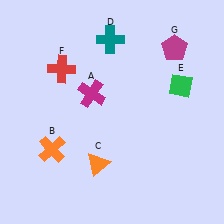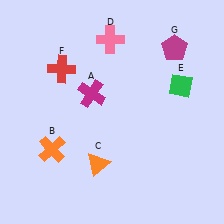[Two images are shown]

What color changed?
The cross (D) changed from teal in Image 1 to pink in Image 2.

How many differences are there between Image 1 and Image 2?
There is 1 difference between the two images.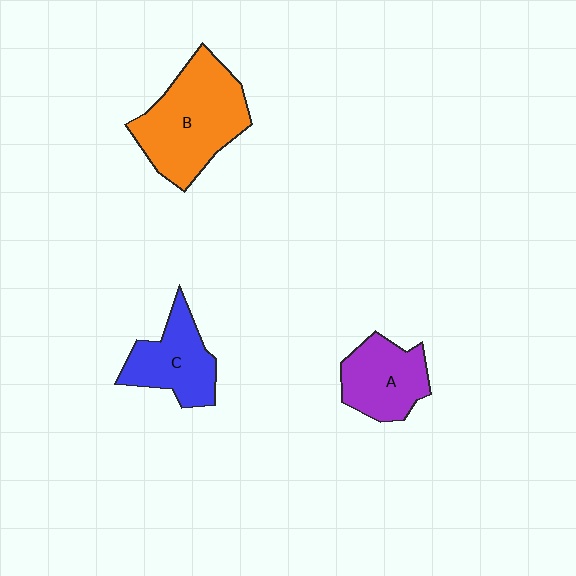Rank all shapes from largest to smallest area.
From largest to smallest: B (orange), C (blue), A (purple).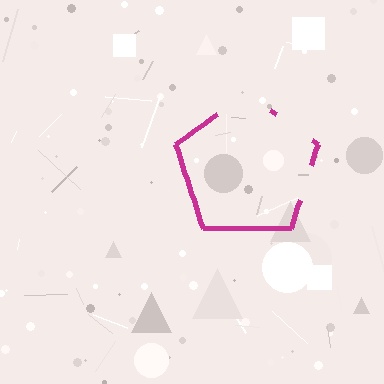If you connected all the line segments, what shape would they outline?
They would outline a pentagon.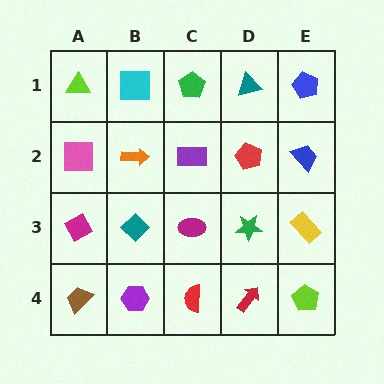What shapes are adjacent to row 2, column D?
A teal triangle (row 1, column D), a green star (row 3, column D), a purple rectangle (row 2, column C), a blue trapezoid (row 2, column E).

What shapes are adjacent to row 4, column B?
A teal diamond (row 3, column B), a brown trapezoid (row 4, column A), a red semicircle (row 4, column C).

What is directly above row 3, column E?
A blue trapezoid.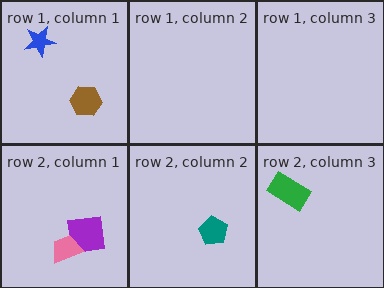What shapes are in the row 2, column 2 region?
The teal pentagon.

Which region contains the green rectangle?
The row 2, column 3 region.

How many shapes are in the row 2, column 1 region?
2.